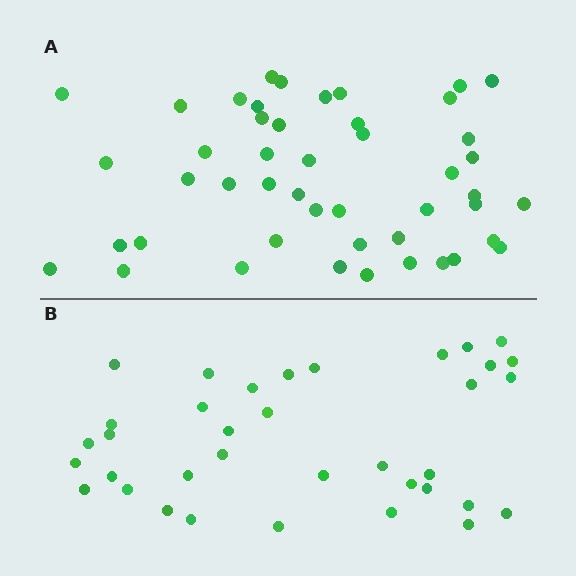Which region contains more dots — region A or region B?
Region A (the top region) has more dots.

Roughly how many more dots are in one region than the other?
Region A has roughly 12 or so more dots than region B.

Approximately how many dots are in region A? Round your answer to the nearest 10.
About 50 dots. (The exact count is 47, which rounds to 50.)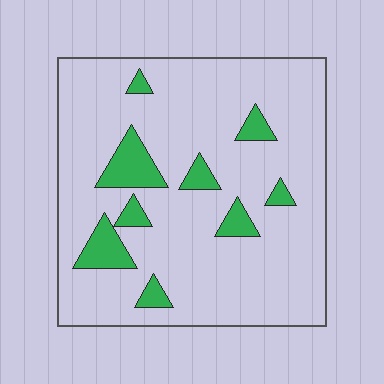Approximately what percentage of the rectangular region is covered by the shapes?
Approximately 15%.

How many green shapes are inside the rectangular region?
9.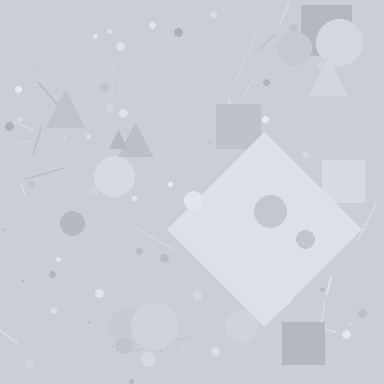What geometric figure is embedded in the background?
A diamond is embedded in the background.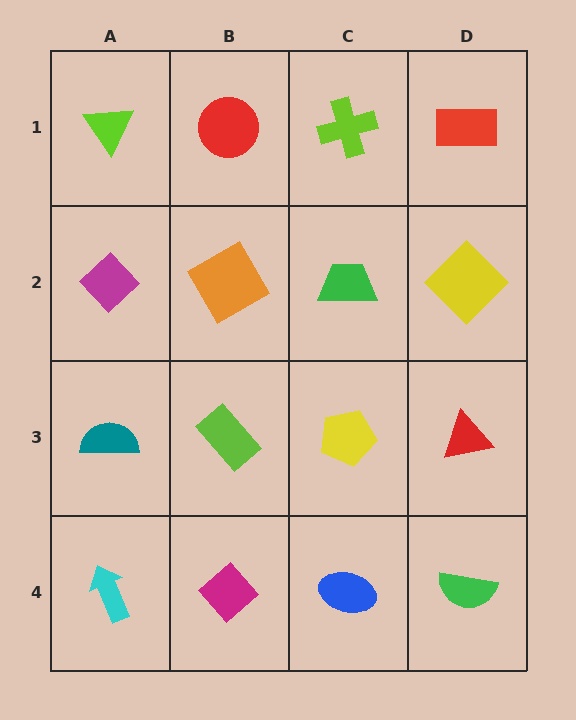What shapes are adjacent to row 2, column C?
A lime cross (row 1, column C), a yellow pentagon (row 3, column C), an orange square (row 2, column B), a yellow diamond (row 2, column D).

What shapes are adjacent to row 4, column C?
A yellow pentagon (row 3, column C), a magenta diamond (row 4, column B), a green semicircle (row 4, column D).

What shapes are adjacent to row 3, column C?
A green trapezoid (row 2, column C), a blue ellipse (row 4, column C), a lime rectangle (row 3, column B), a red triangle (row 3, column D).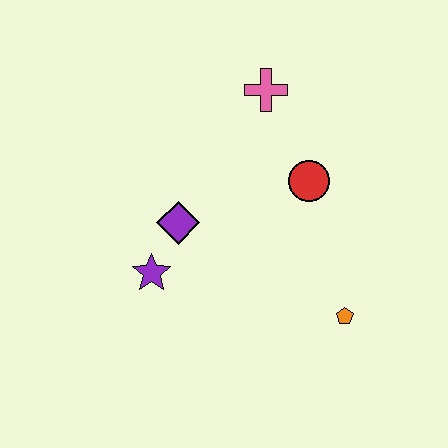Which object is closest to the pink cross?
The red circle is closest to the pink cross.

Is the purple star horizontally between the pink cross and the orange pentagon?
No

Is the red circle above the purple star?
Yes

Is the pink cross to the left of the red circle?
Yes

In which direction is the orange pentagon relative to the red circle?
The orange pentagon is below the red circle.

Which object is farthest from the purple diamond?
The orange pentagon is farthest from the purple diamond.